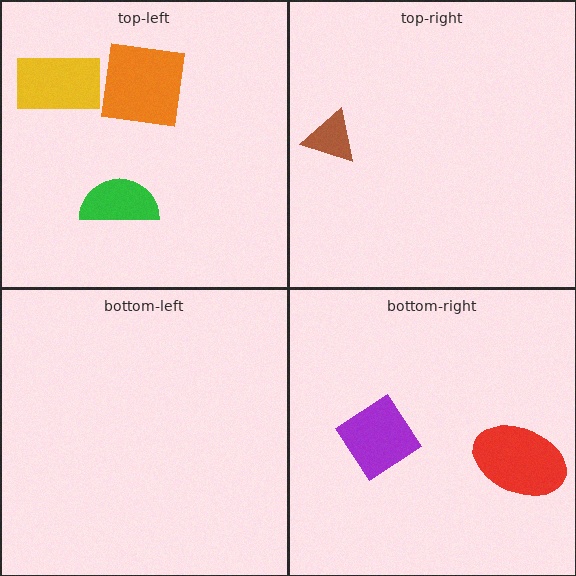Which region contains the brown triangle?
The top-right region.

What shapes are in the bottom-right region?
The purple diamond, the red ellipse.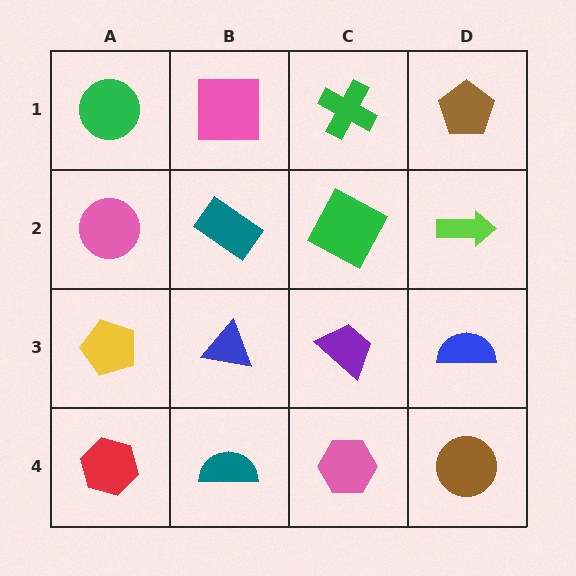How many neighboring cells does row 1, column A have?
2.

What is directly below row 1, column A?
A pink circle.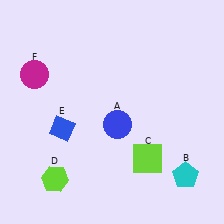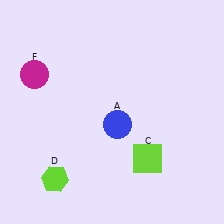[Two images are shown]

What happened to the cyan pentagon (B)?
The cyan pentagon (B) was removed in Image 2. It was in the bottom-right area of Image 1.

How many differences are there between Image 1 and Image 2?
There are 2 differences between the two images.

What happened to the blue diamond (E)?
The blue diamond (E) was removed in Image 2. It was in the bottom-left area of Image 1.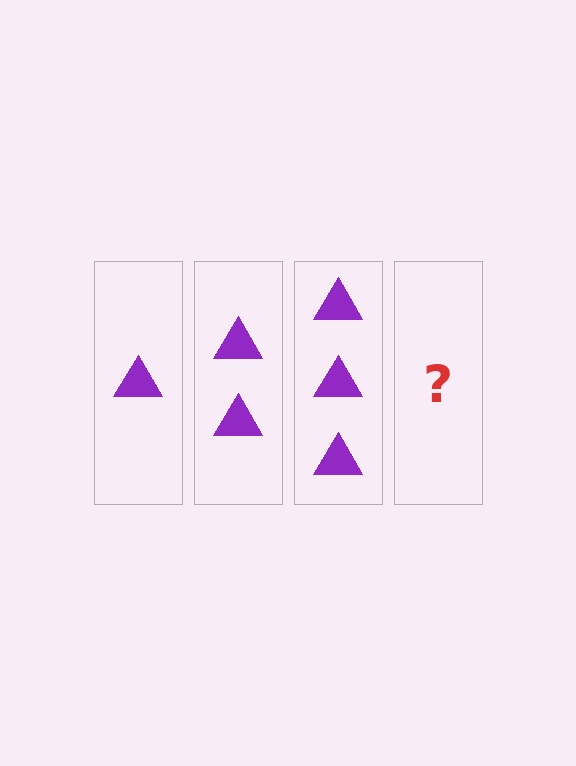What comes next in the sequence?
The next element should be 4 triangles.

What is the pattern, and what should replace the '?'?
The pattern is that each step adds one more triangle. The '?' should be 4 triangles.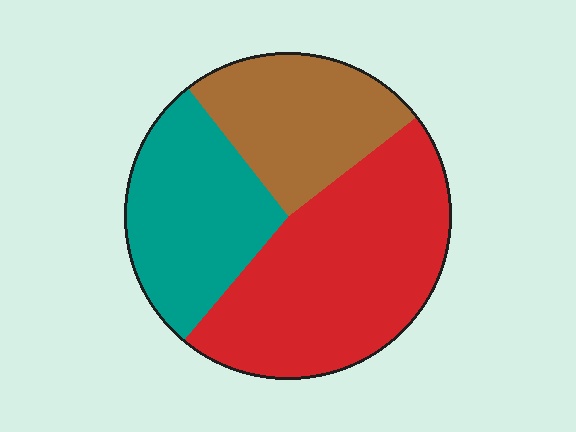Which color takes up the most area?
Red, at roughly 45%.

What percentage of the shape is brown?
Brown takes up between a sixth and a third of the shape.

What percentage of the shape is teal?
Teal covers about 30% of the shape.